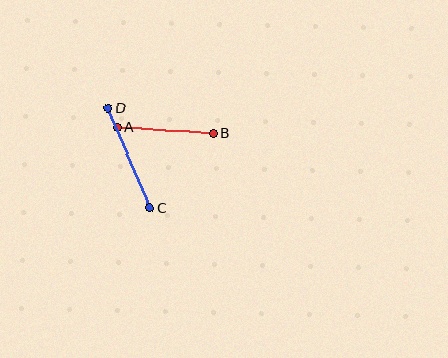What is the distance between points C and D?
The distance is approximately 108 pixels.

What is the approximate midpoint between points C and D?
The midpoint is at approximately (129, 158) pixels.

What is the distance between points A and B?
The distance is approximately 96 pixels.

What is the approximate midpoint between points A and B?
The midpoint is at approximately (165, 130) pixels.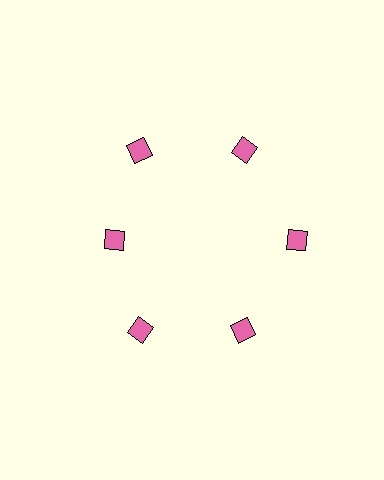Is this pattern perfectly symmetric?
No. The 6 pink diamonds are arranged in a ring, but one element near the 9 o'clock position is pulled inward toward the center, breaking the 6-fold rotational symmetry.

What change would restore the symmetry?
The symmetry would be restored by moving it outward, back onto the ring so that all 6 diamonds sit at equal angles and equal distance from the center.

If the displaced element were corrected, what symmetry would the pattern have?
It would have 6-fold rotational symmetry — the pattern would map onto itself every 60 degrees.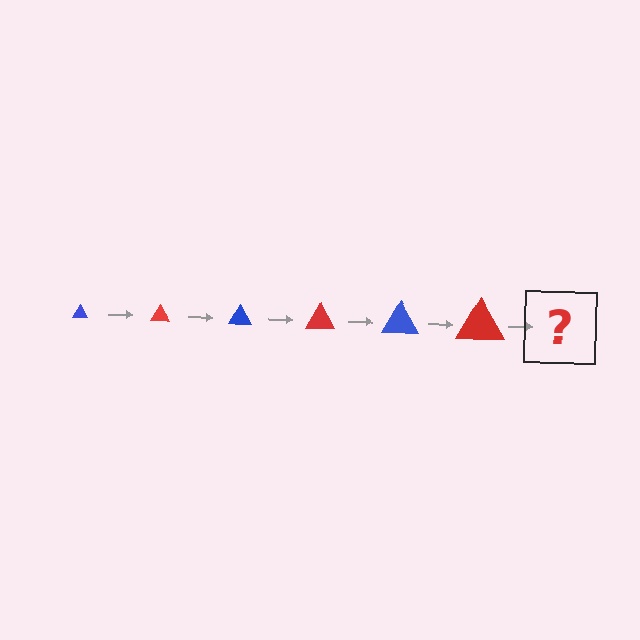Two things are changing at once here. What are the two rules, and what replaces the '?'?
The two rules are that the triangle grows larger each step and the color cycles through blue and red. The '?' should be a blue triangle, larger than the previous one.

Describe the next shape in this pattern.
It should be a blue triangle, larger than the previous one.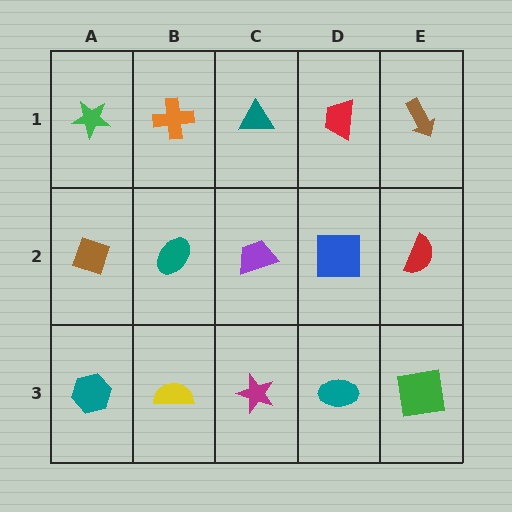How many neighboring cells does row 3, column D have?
3.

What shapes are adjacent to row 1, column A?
A brown diamond (row 2, column A), an orange cross (row 1, column B).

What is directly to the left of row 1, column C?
An orange cross.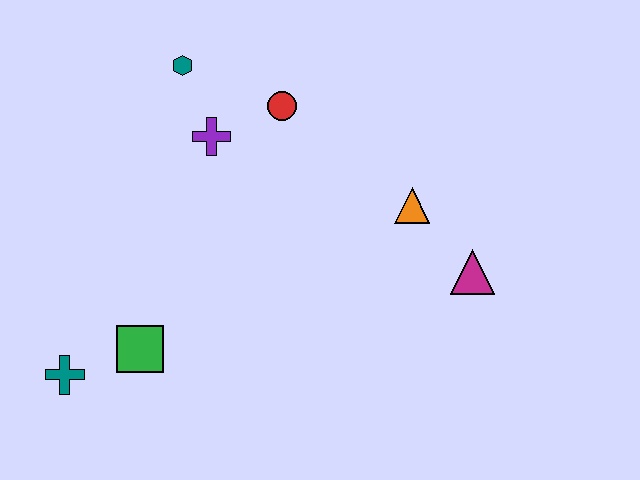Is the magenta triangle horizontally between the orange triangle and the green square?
No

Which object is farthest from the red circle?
The teal cross is farthest from the red circle.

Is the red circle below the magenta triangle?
No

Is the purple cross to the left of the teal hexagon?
No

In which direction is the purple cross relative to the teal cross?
The purple cross is above the teal cross.